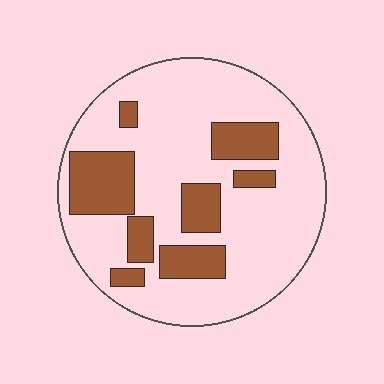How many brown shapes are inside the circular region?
8.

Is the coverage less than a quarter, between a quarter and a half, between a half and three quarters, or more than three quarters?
Between a quarter and a half.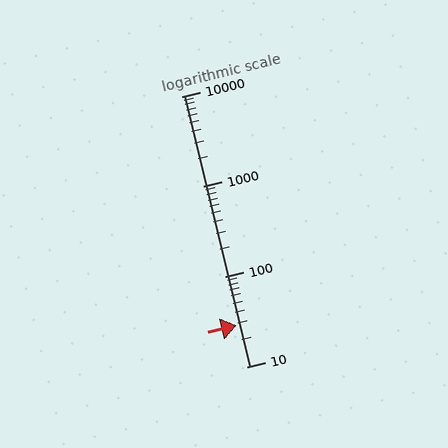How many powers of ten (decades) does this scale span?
The scale spans 3 decades, from 10 to 10000.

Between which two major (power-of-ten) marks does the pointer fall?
The pointer is between 10 and 100.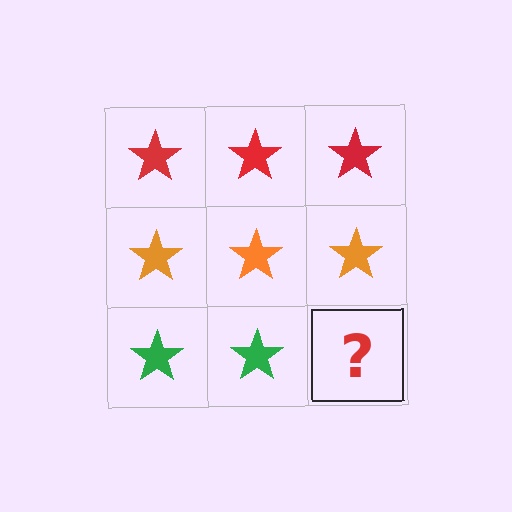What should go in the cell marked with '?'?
The missing cell should contain a green star.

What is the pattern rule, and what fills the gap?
The rule is that each row has a consistent color. The gap should be filled with a green star.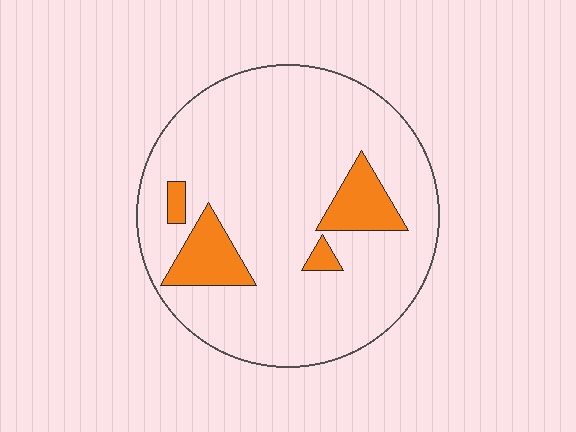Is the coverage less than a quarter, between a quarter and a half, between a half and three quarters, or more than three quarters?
Less than a quarter.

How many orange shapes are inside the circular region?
4.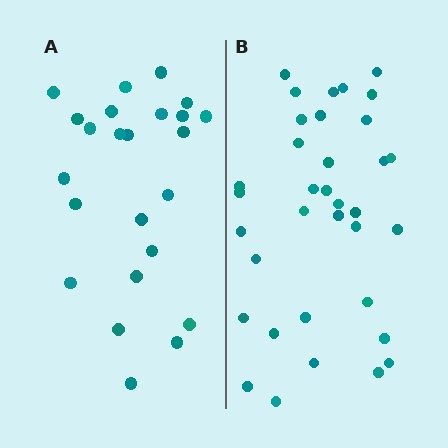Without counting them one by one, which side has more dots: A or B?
Region B (the right region) has more dots.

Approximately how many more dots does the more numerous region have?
Region B has roughly 12 or so more dots than region A.